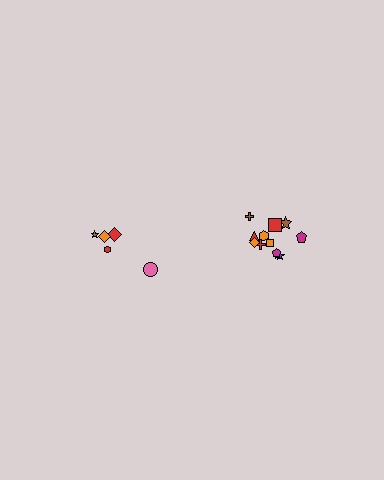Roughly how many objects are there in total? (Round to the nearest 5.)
Roughly 15 objects in total.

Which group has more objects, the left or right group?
The right group.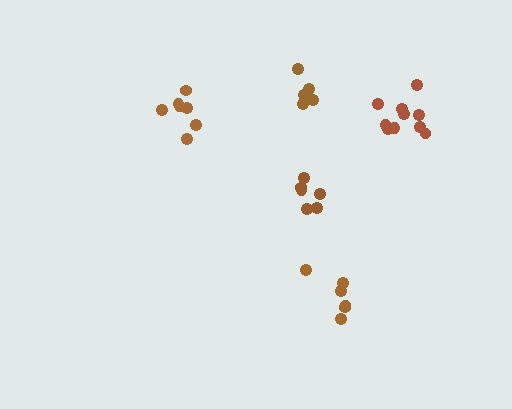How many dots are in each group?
Group 1: 7 dots, Group 2: 11 dots, Group 3: 6 dots, Group 4: 6 dots, Group 5: 5 dots (35 total).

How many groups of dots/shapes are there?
There are 5 groups.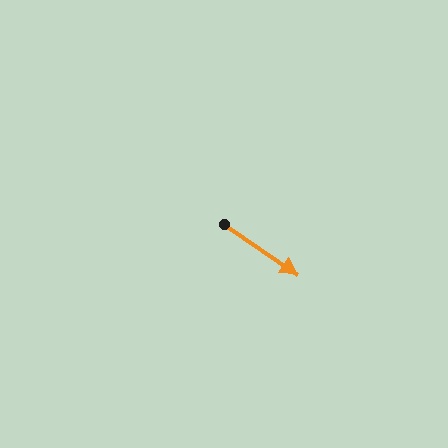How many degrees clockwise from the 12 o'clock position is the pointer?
Approximately 124 degrees.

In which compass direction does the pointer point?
Southeast.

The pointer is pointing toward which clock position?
Roughly 4 o'clock.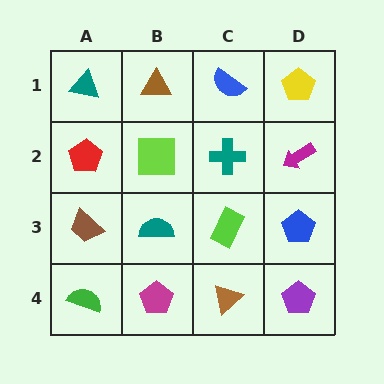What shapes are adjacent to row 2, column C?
A blue semicircle (row 1, column C), a lime rectangle (row 3, column C), a lime square (row 2, column B), a magenta arrow (row 2, column D).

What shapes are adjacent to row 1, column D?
A magenta arrow (row 2, column D), a blue semicircle (row 1, column C).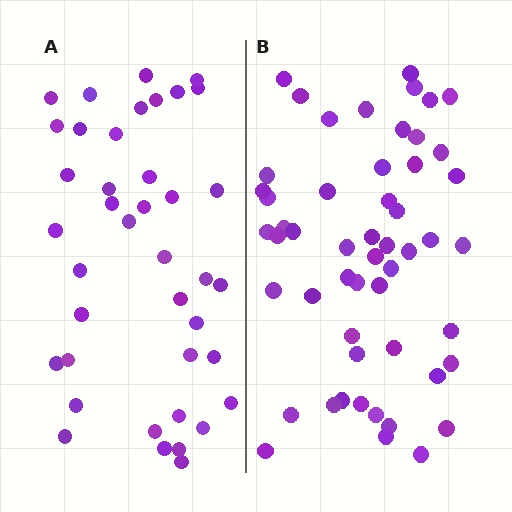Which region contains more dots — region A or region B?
Region B (the right region) has more dots.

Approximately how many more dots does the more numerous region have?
Region B has approximately 15 more dots than region A.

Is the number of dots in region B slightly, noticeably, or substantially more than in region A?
Region B has noticeably more, but not dramatically so. The ratio is roughly 1.3 to 1.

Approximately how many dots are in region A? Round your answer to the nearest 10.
About 40 dots.